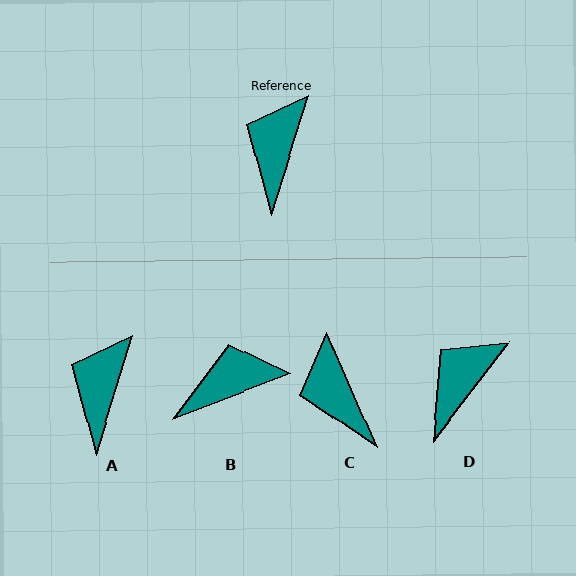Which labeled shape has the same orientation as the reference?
A.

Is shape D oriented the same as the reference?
No, it is off by about 20 degrees.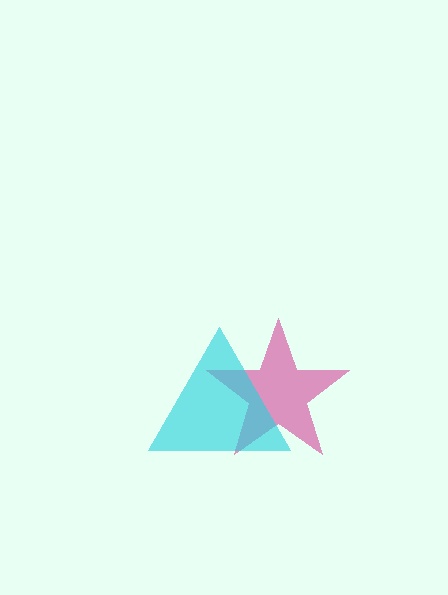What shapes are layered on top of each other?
The layered shapes are: a magenta star, a cyan triangle.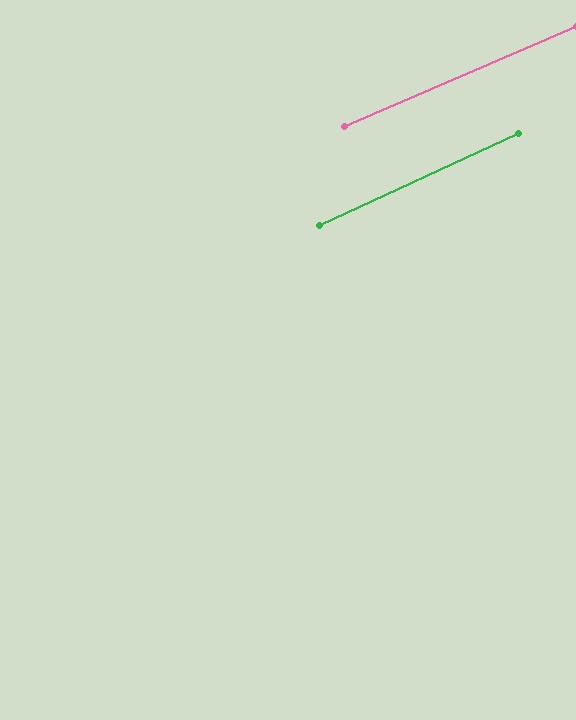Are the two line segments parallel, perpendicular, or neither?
Parallel — their directions differ by only 1.4°.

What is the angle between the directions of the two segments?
Approximately 1 degree.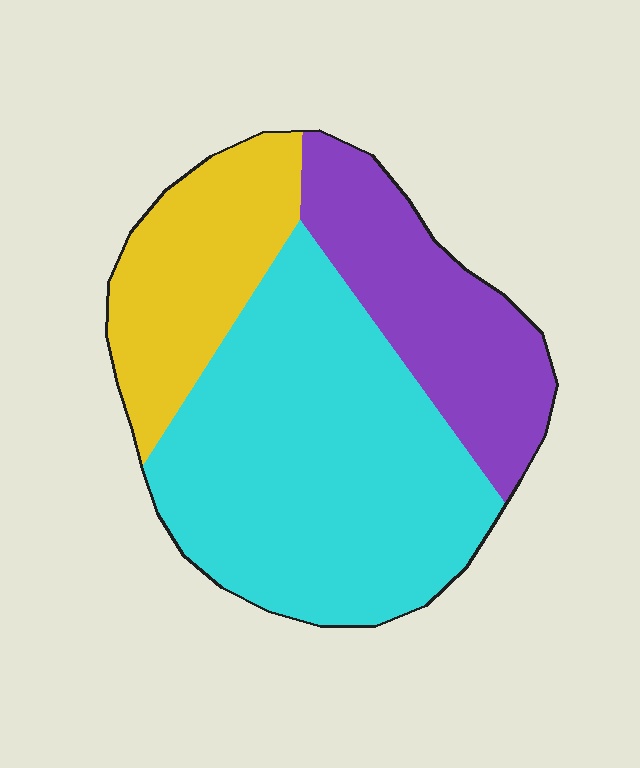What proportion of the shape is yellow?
Yellow covers 22% of the shape.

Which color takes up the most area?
Cyan, at roughly 55%.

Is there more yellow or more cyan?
Cyan.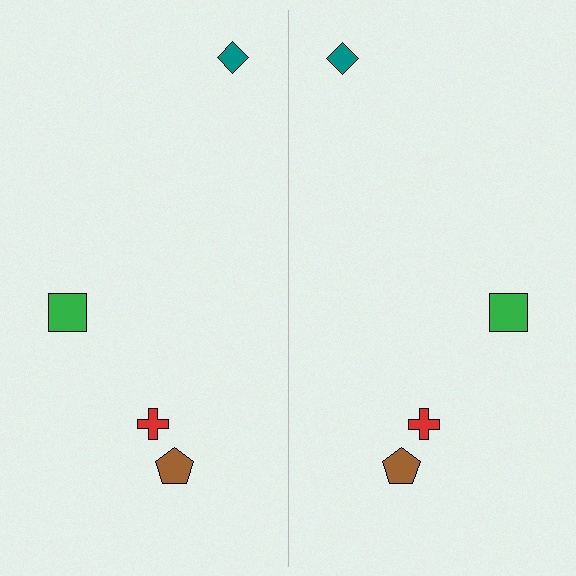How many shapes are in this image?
There are 8 shapes in this image.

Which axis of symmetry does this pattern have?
The pattern has a vertical axis of symmetry running through the center of the image.